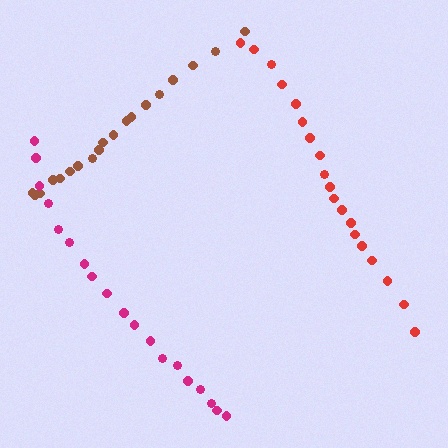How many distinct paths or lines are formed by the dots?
There are 3 distinct paths.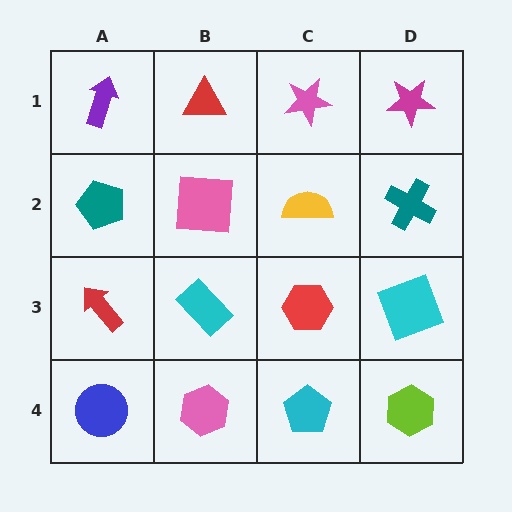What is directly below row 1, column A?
A teal pentagon.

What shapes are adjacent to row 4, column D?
A cyan square (row 3, column D), a cyan pentagon (row 4, column C).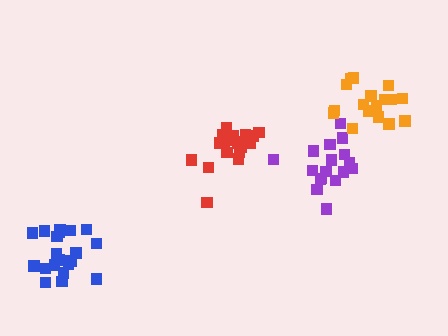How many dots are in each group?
Group 1: 20 dots, Group 2: 17 dots, Group 3: 18 dots, Group 4: 19 dots (74 total).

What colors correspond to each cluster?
The clusters are colored: blue, purple, orange, red.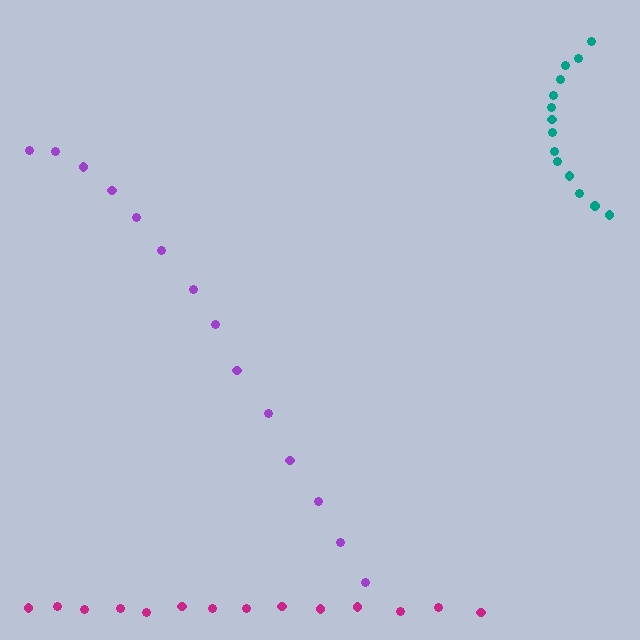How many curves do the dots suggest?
There are 3 distinct paths.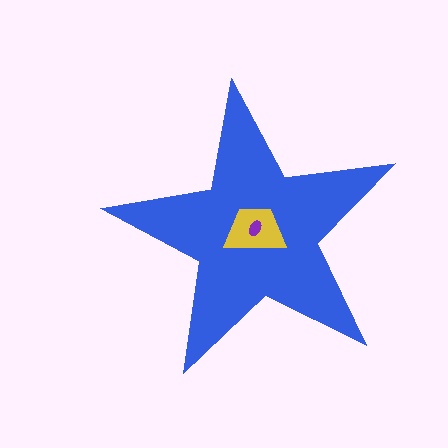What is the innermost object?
The purple ellipse.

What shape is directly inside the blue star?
The yellow trapezoid.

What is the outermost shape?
The blue star.